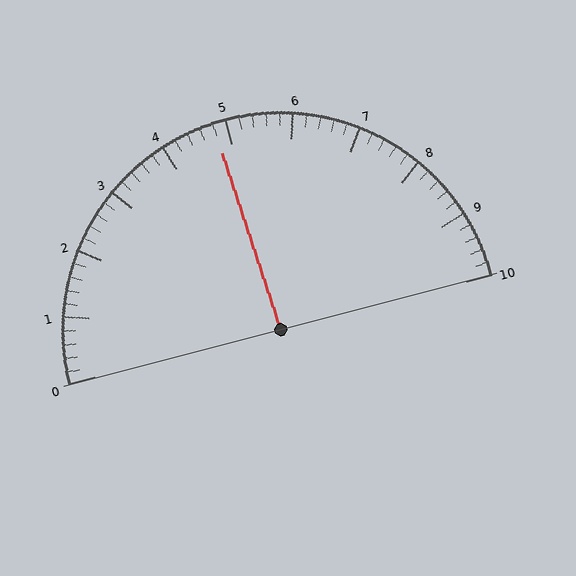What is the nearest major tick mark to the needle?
The nearest major tick mark is 5.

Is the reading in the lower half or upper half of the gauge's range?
The reading is in the lower half of the range (0 to 10).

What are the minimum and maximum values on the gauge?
The gauge ranges from 0 to 10.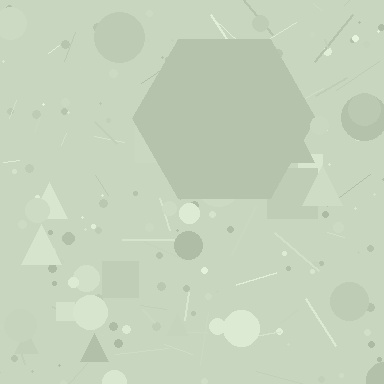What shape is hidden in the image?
A hexagon is hidden in the image.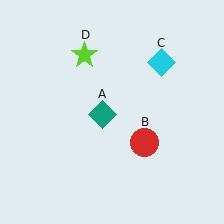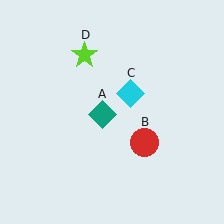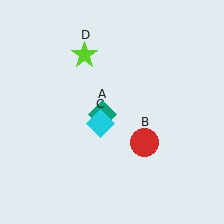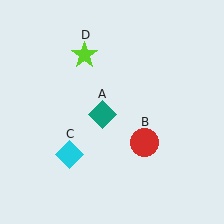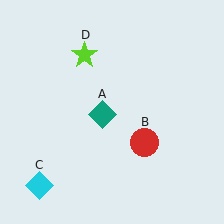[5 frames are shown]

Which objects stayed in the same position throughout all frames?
Teal diamond (object A) and red circle (object B) and lime star (object D) remained stationary.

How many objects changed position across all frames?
1 object changed position: cyan diamond (object C).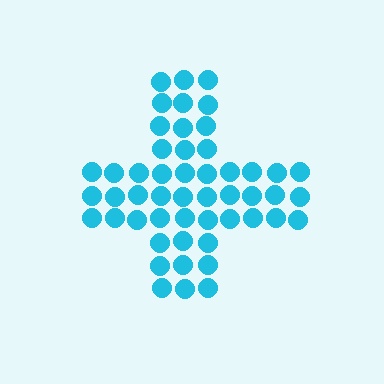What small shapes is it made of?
It is made of small circles.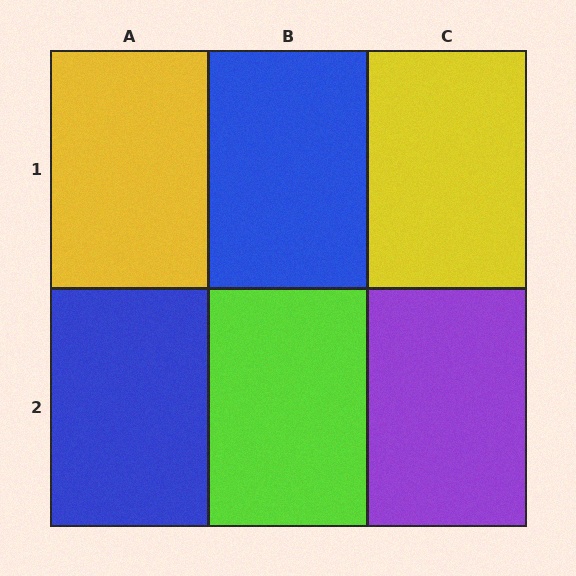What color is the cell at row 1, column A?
Yellow.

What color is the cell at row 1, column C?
Yellow.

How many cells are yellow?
2 cells are yellow.